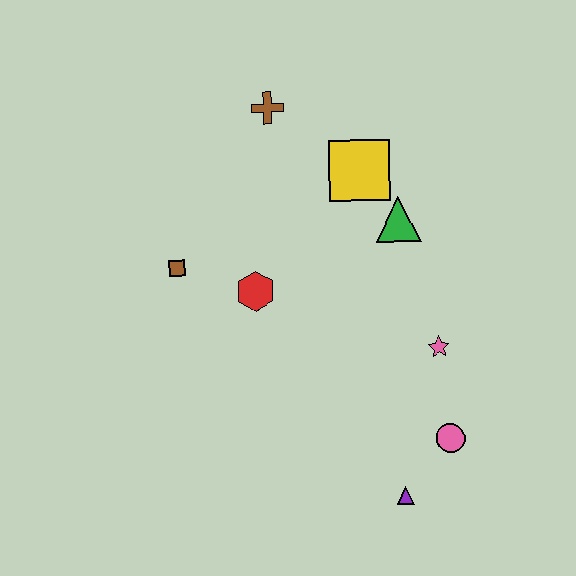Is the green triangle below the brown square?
No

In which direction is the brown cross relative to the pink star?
The brown cross is above the pink star.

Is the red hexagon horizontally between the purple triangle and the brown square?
Yes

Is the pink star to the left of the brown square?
No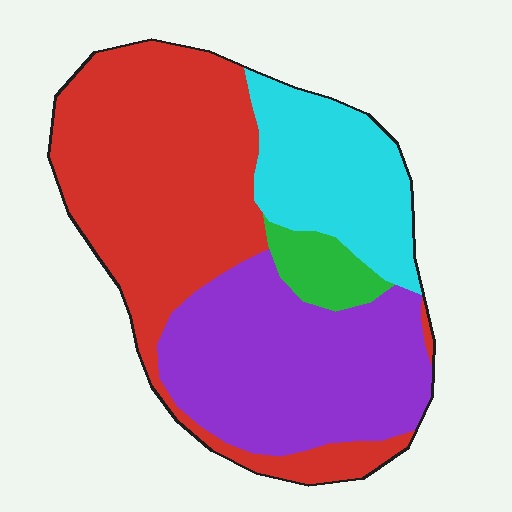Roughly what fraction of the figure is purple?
Purple covers 32% of the figure.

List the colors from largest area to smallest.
From largest to smallest: red, purple, cyan, green.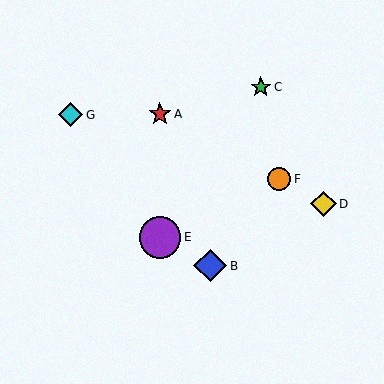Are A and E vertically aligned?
Yes, both are at x≈160.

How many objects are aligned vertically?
2 objects (A, E) are aligned vertically.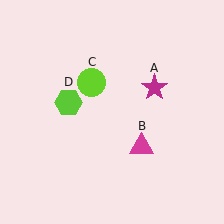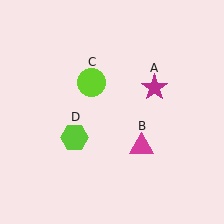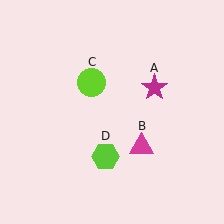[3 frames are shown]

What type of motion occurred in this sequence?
The lime hexagon (object D) rotated counterclockwise around the center of the scene.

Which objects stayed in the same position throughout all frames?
Magenta star (object A) and magenta triangle (object B) and lime circle (object C) remained stationary.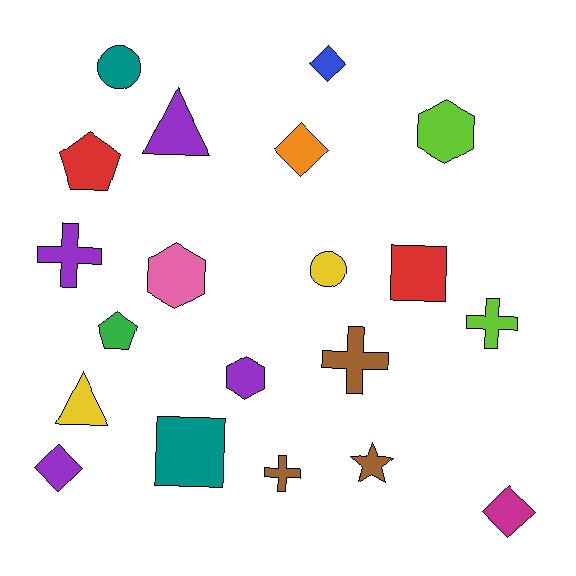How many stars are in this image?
There is 1 star.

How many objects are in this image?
There are 20 objects.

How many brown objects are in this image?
There are 3 brown objects.